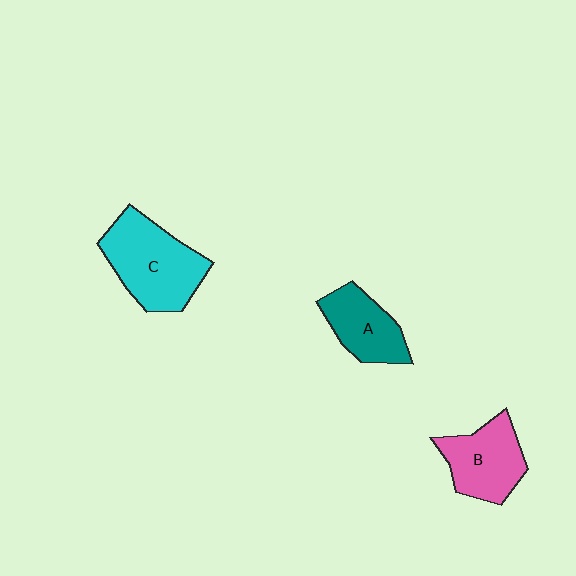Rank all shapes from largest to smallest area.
From largest to smallest: C (cyan), B (pink), A (teal).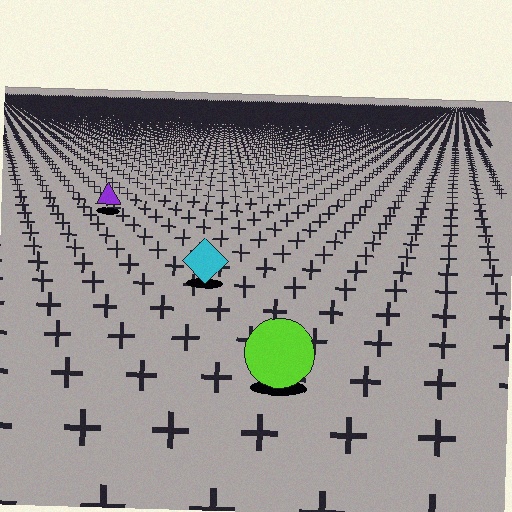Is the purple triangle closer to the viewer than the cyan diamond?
No. The cyan diamond is closer — you can tell from the texture gradient: the ground texture is coarser near it.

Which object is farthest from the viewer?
The purple triangle is farthest from the viewer. It appears smaller and the ground texture around it is denser.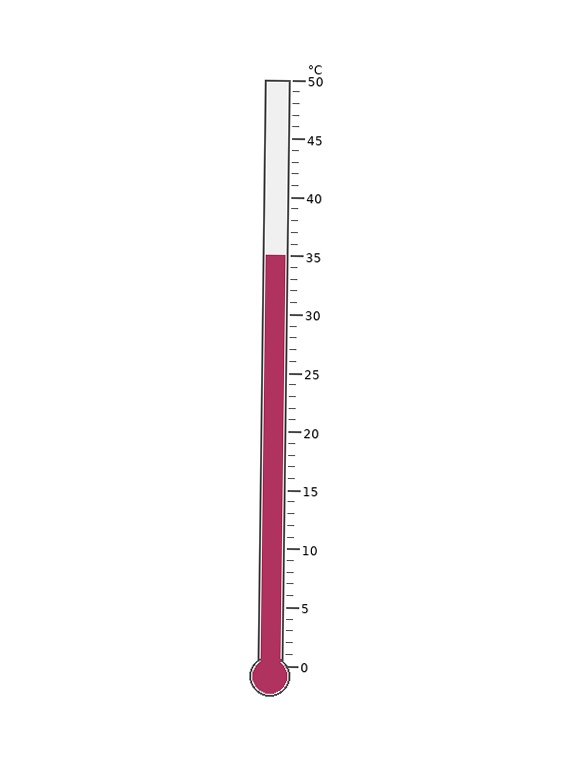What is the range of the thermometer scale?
The thermometer scale ranges from 0°C to 50°C.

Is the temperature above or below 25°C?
The temperature is above 25°C.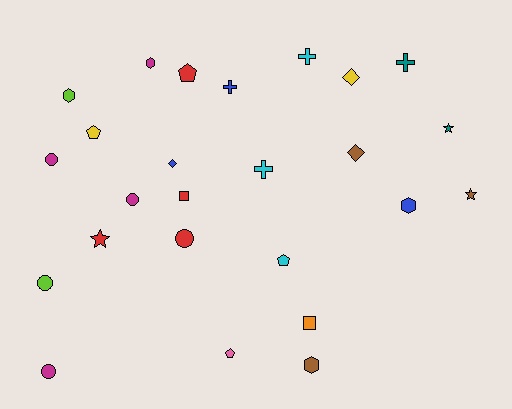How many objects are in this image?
There are 25 objects.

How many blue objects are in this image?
There are 3 blue objects.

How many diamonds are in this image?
There are 3 diamonds.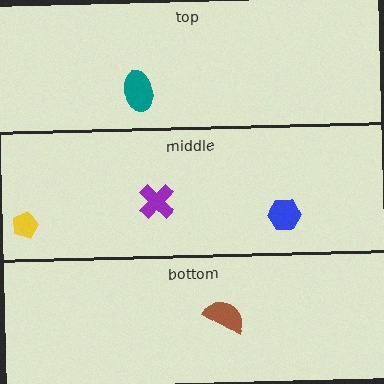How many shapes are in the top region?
1.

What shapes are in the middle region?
The yellow pentagon, the blue hexagon, the purple cross.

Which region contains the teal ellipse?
The top region.